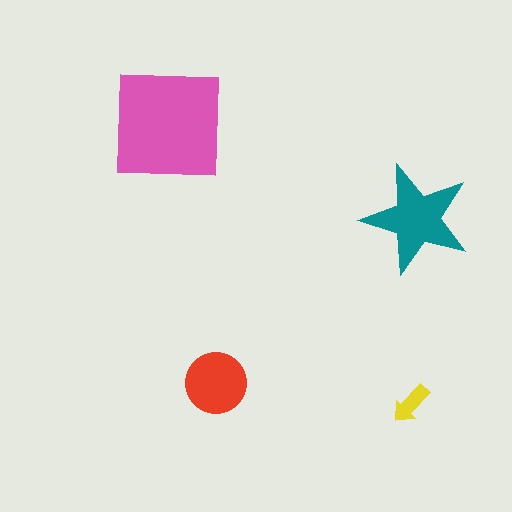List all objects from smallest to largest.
The yellow arrow, the red circle, the teal star, the pink square.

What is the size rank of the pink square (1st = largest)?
1st.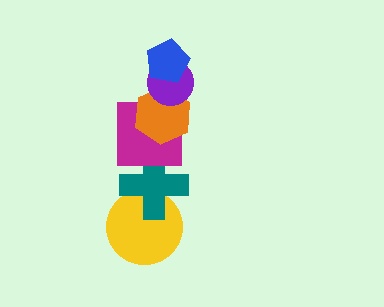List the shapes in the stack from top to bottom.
From top to bottom: the blue pentagon, the purple circle, the orange hexagon, the magenta square, the teal cross, the yellow circle.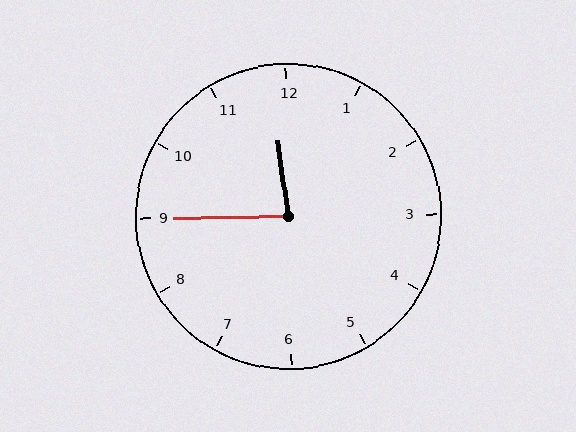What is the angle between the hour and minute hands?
Approximately 82 degrees.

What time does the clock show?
11:45.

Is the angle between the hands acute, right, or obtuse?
It is acute.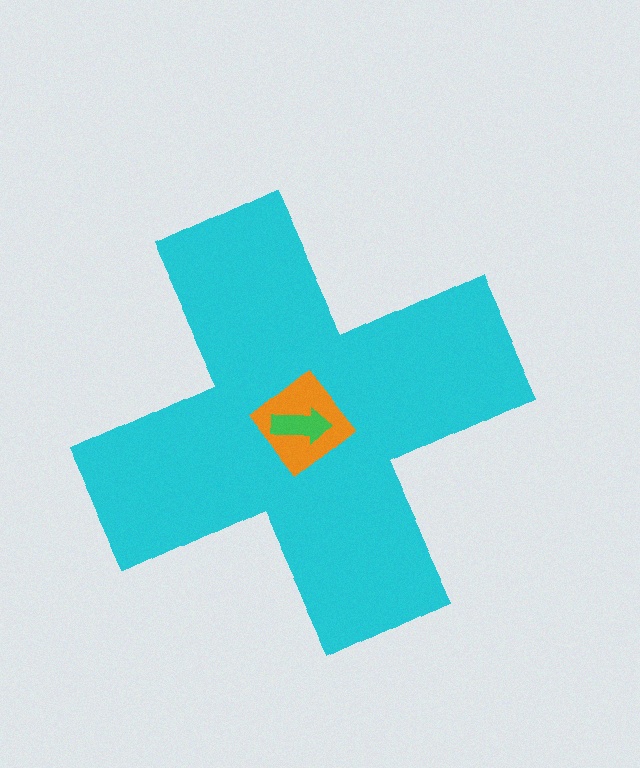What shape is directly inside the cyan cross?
The orange diamond.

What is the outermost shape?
The cyan cross.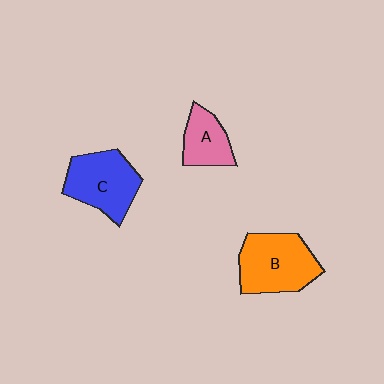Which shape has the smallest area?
Shape A (pink).